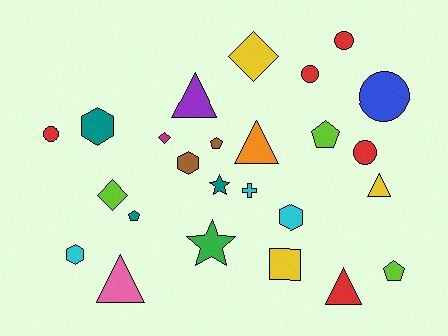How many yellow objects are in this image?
There are 3 yellow objects.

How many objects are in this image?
There are 25 objects.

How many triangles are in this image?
There are 5 triangles.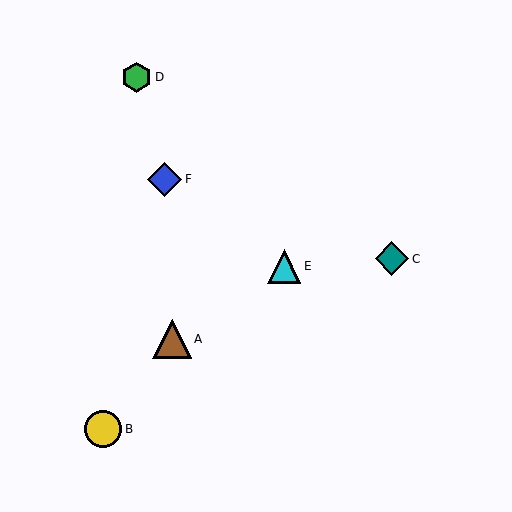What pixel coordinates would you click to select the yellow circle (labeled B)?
Click at (103, 429) to select the yellow circle B.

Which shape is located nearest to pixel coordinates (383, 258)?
The teal diamond (labeled C) at (392, 259) is nearest to that location.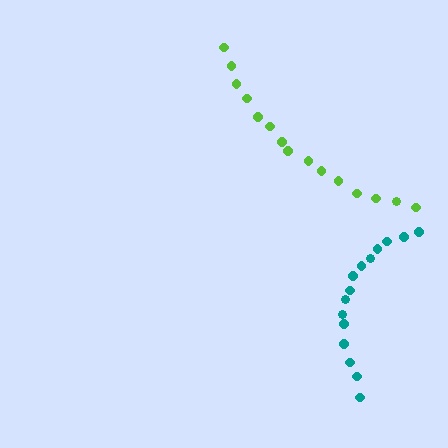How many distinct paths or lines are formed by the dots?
There are 2 distinct paths.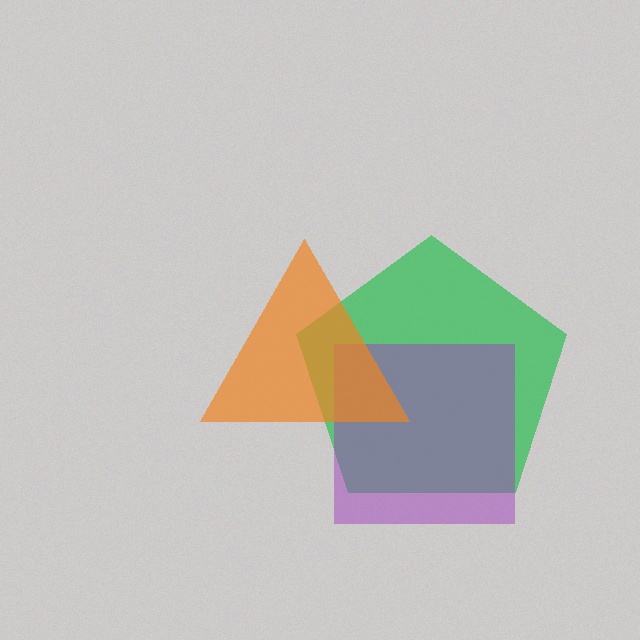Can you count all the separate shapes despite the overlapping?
Yes, there are 3 separate shapes.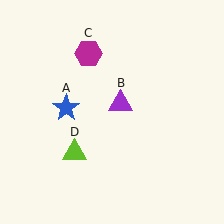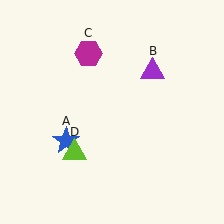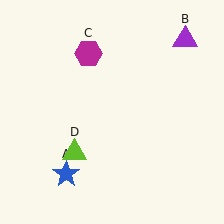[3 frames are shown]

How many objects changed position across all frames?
2 objects changed position: blue star (object A), purple triangle (object B).